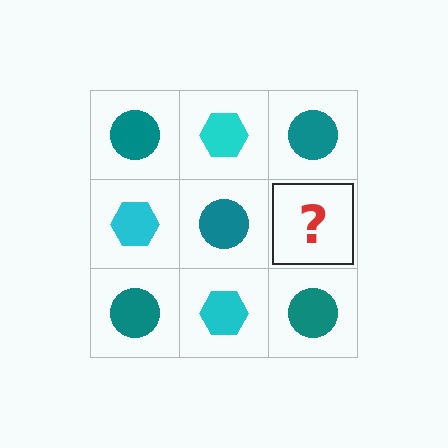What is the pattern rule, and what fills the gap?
The rule is that it alternates teal circle and cyan hexagon in a checkerboard pattern. The gap should be filled with a cyan hexagon.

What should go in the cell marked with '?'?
The missing cell should contain a cyan hexagon.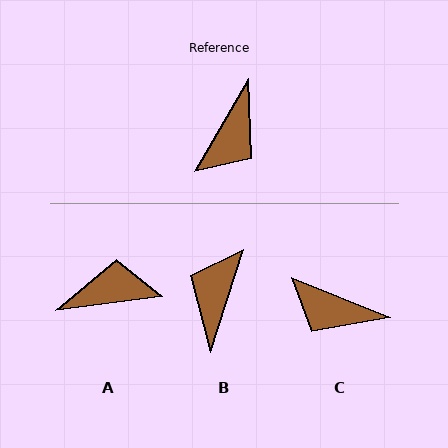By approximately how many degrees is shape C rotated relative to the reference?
Approximately 82 degrees clockwise.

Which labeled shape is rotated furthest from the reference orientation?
B, about 167 degrees away.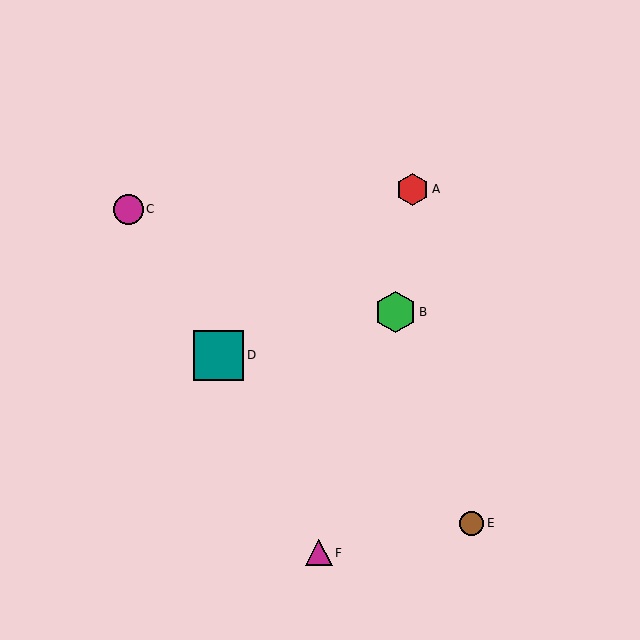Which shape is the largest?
The teal square (labeled D) is the largest.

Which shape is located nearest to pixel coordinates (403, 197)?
The red hexagon (labeled A) at (413, 189) is nearest to that location.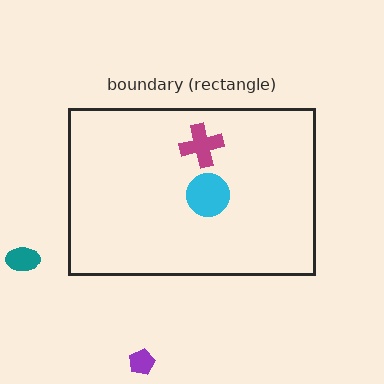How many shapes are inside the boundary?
2 inside, 2 outside.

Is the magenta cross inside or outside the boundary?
Inside.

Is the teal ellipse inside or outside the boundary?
Outside.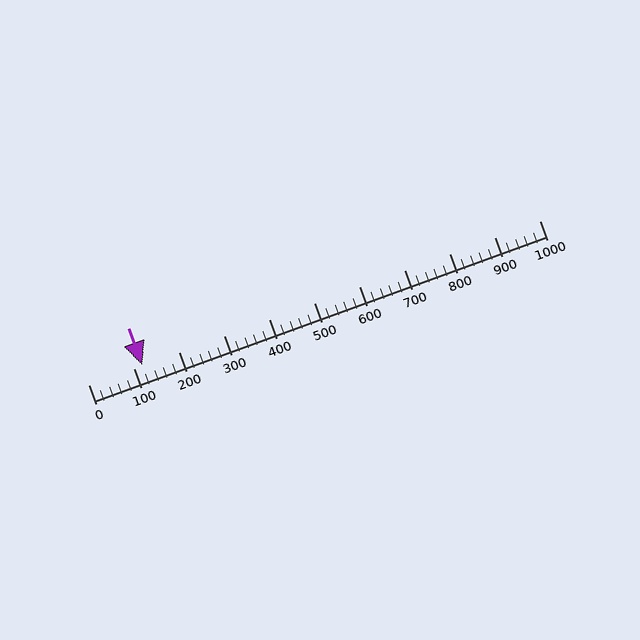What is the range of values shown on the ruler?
The ruler shows values from 0 to 1000.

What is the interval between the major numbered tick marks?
The major tick marks are spaced 100 units apart.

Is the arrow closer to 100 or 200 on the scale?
The arrow is closer to 100.